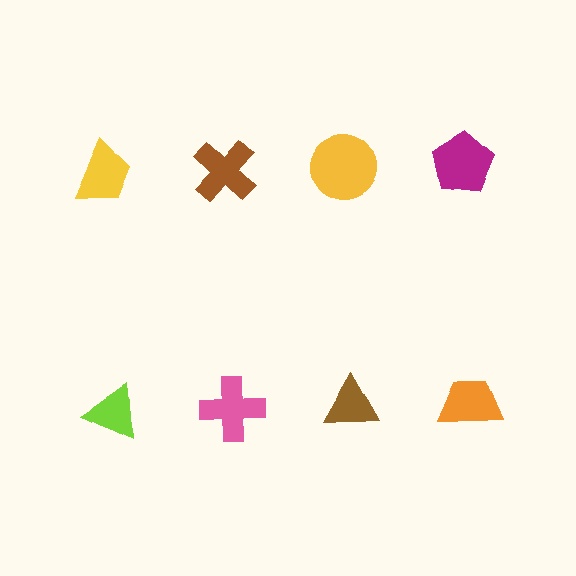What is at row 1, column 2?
A brown cross.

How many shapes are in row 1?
4 shapes.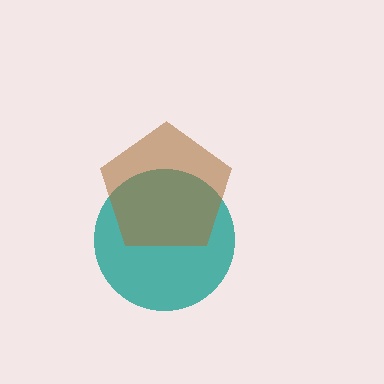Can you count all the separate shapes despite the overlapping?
Yes, there are 2 separate shapes.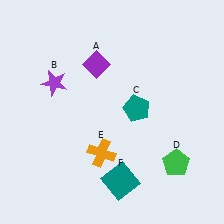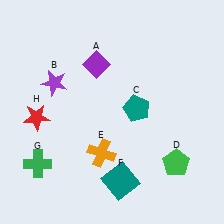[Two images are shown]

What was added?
A green cross (G), a red star (H) were added in Image 2.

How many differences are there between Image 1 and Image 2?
There are 2 differences between the two images.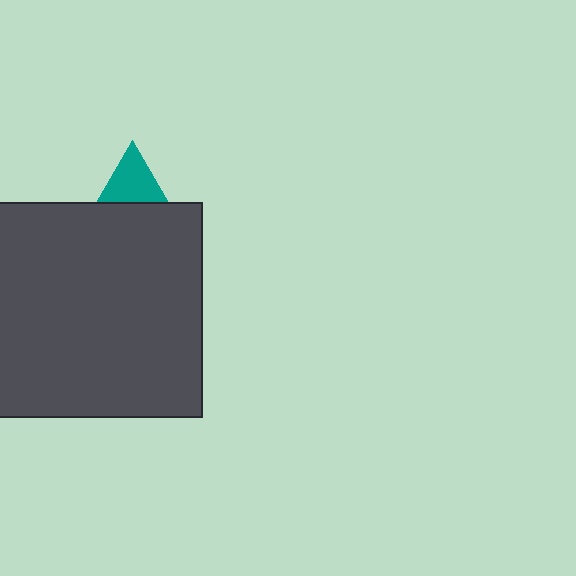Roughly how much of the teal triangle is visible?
A small part of it is visible (roughly 42%).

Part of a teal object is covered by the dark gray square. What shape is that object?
It is a triangle.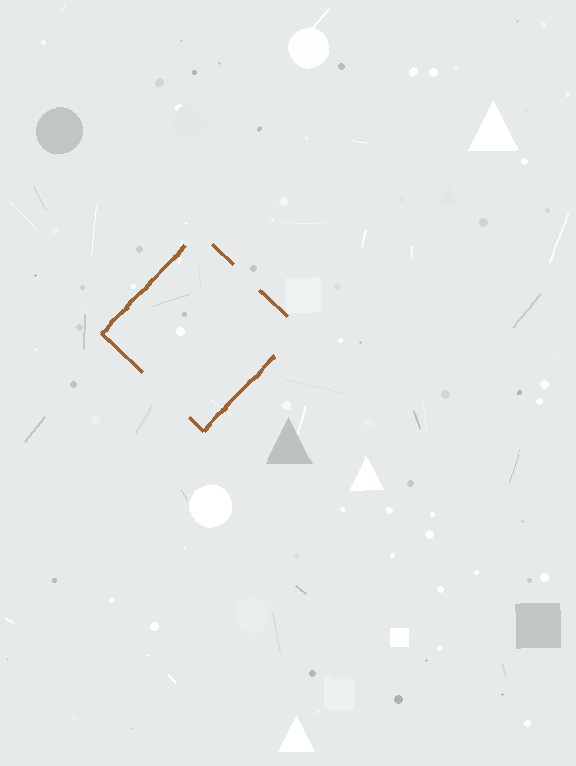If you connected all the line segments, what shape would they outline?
They would outline a diamond.